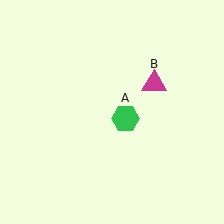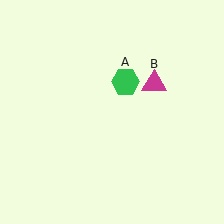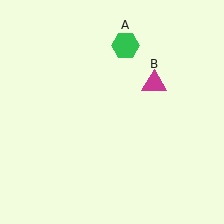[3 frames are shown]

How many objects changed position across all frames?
1 object changed position: green hexagon (object A).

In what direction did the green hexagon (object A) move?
The green hexagon (object A) moved up.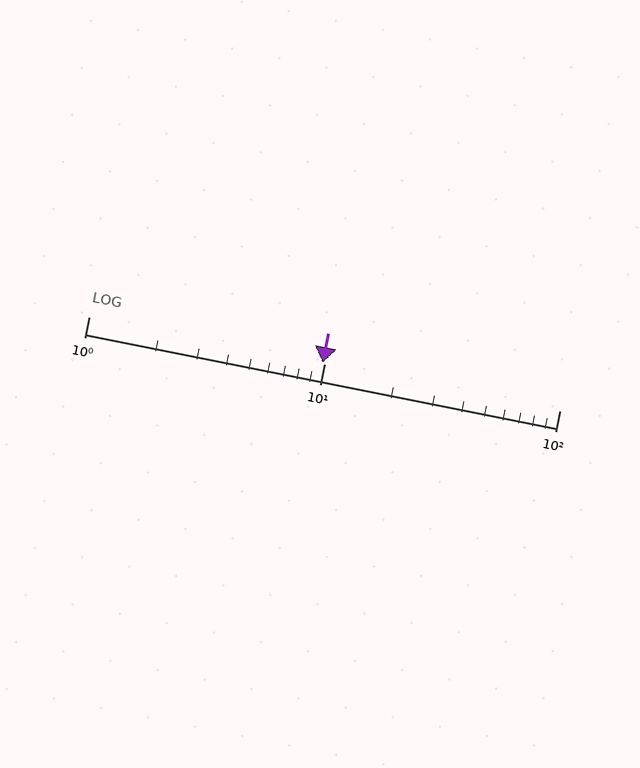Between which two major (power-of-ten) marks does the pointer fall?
The pointer is between 1 and 10.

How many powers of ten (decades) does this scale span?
The scale spans 2 decades, from 1 to 100.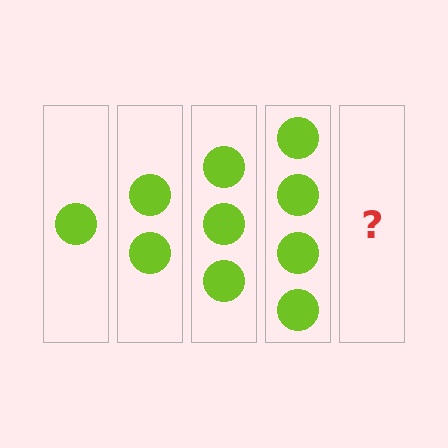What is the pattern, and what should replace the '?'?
The pattern is that each step adds one more circle. The '?' should be 5 circles.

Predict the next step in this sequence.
The next step is 5 circles.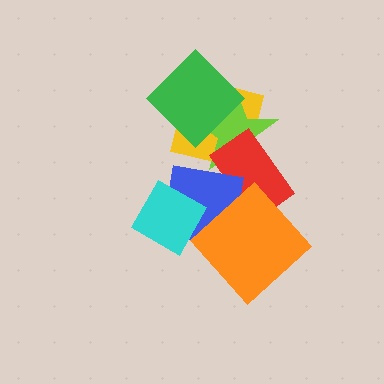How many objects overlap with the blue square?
4 objects overlap with the blue square.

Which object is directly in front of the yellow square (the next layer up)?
The lime star is directly in front of the yellow square.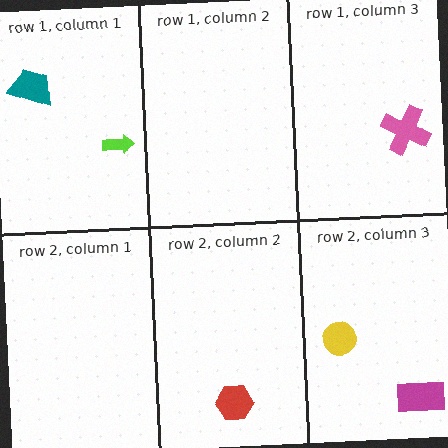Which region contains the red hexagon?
The row 2, column 2 region.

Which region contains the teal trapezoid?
The row 1, column 1 region.